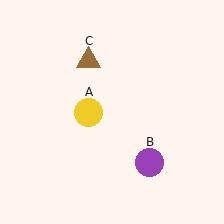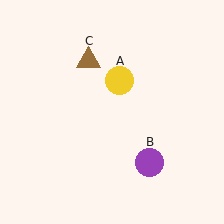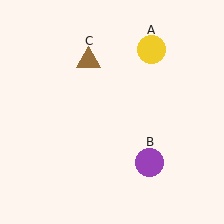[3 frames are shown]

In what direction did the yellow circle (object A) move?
The yellow circle (object A) moved up and to the right.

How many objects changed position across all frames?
1 object changed position: yellow circle (object A).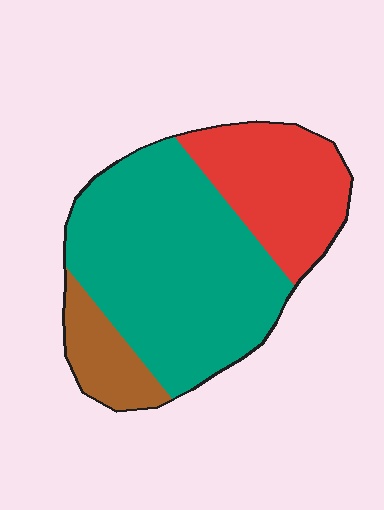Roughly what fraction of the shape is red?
Red takes up about one quarter (1/4) of the shape.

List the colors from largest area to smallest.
From largest to smallest: teal, red, brown.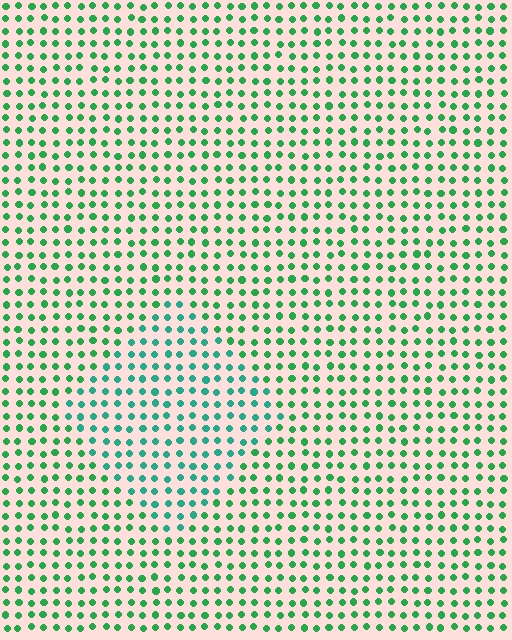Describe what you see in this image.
The image is filled with small green elements in a uniform arrangement. A diamond-shaped region is visible where the elements are tinted to a slightly different hue, forming a subtle color boundary.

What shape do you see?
I see a diamond.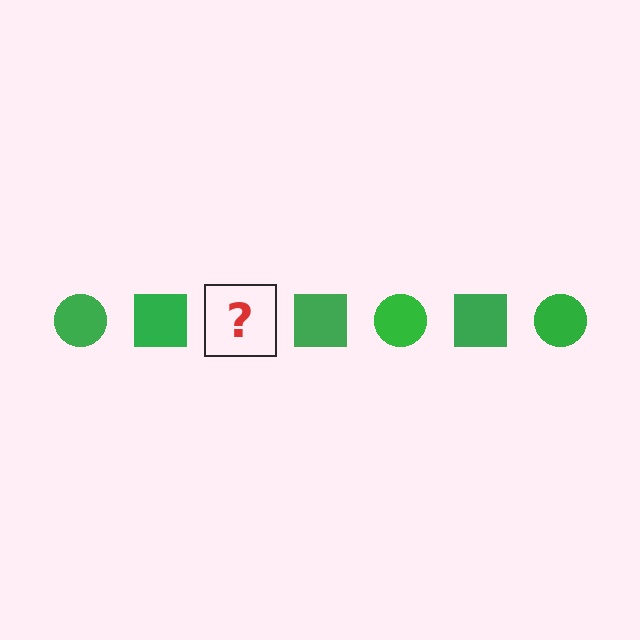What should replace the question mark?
The question mark should be replaced with a green circle.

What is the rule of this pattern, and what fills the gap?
The rule is that the pattern cycles through circle, square shapes in green. The gap should be filled with a green circle.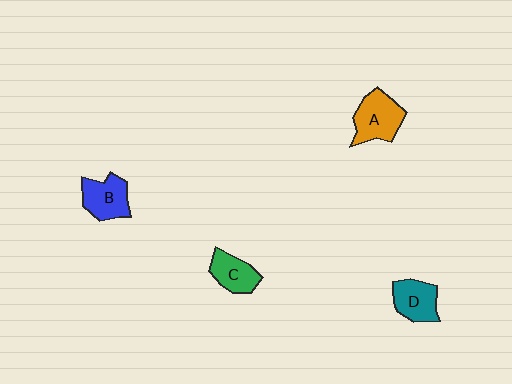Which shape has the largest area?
Shape A (orange).